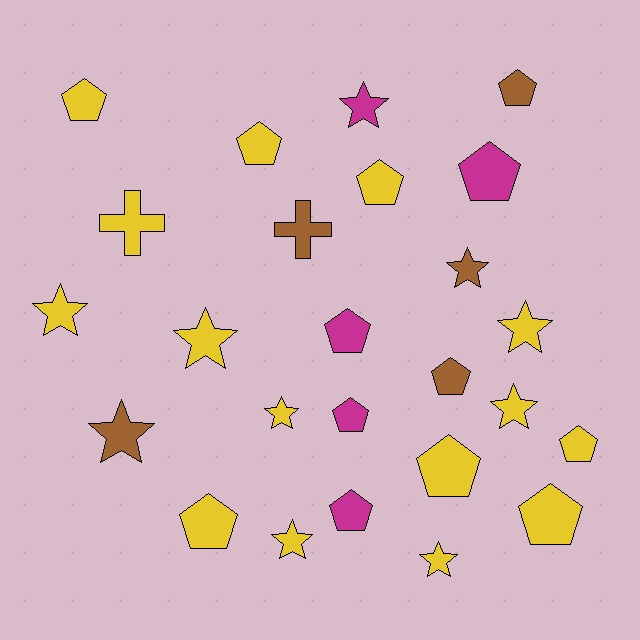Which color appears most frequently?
Yellow, with 15 objects.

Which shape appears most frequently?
Pentagon, with 13 objects.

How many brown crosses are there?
There is 1 brown cross.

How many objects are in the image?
There are 25 objects.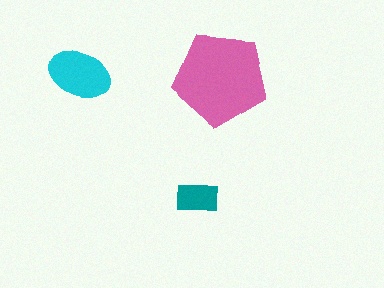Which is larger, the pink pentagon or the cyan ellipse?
The pink pentagon.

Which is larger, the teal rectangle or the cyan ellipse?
The cyan ellipse.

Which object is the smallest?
The teal rectangle.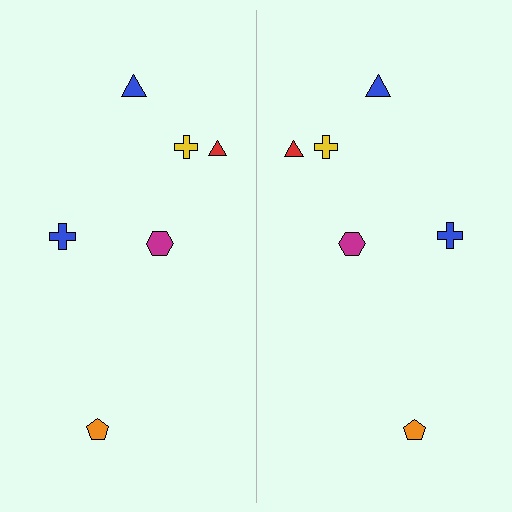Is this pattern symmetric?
Yes, this pattern has bilateral (reflection) symmetry.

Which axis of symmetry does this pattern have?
The pattern has a vertical axis of symmetry running through the center of the image.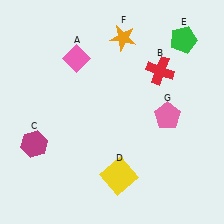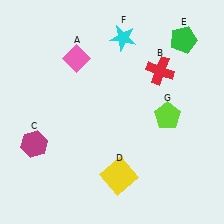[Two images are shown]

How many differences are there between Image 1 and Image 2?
There are 2 differences between the two images.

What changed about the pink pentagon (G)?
In Image 1, G is pink. In Image 2, it changed to lime.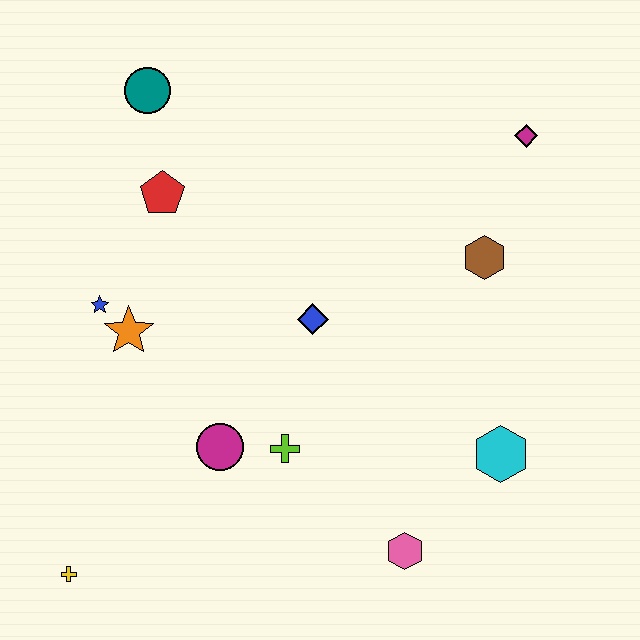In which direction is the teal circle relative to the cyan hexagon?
The teal circle is above the cyan hexagon.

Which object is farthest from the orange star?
The magenta diamond is farthest from the orange star.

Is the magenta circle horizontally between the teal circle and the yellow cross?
No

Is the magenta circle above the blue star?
No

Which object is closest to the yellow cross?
The magenta circle is closest to the yellow cross.